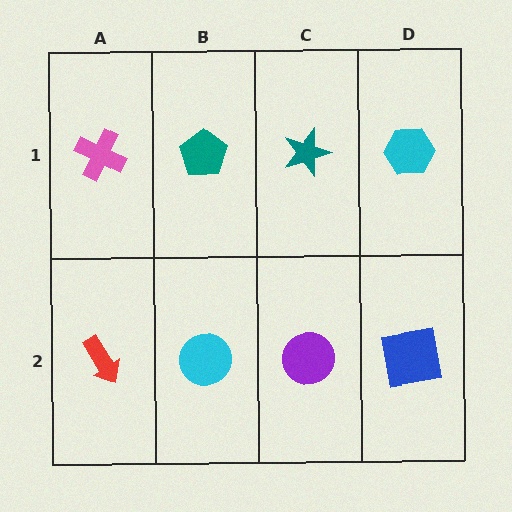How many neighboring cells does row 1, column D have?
2.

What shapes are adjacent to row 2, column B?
A teal pentagon (row 1, column B), a red arrow (row 2, column A), a purple circle (row 2, column C).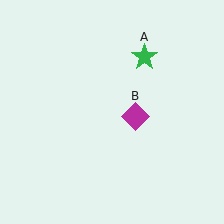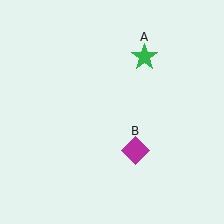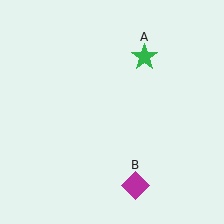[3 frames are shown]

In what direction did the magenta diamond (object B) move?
The magenta diamond (object B) moved down.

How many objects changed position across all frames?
1 object changed position: magenta diamond (object B).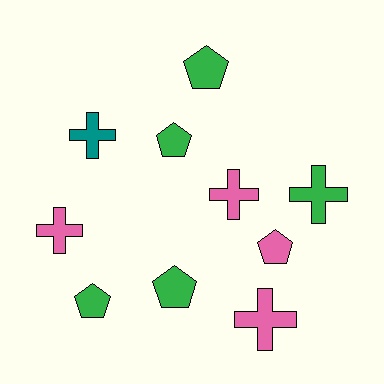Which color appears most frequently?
Green, with 5 objects.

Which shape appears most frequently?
Pentagon, with 5 objects.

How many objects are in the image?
There are 10 objects.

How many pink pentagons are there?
There is 1 pink pentagon.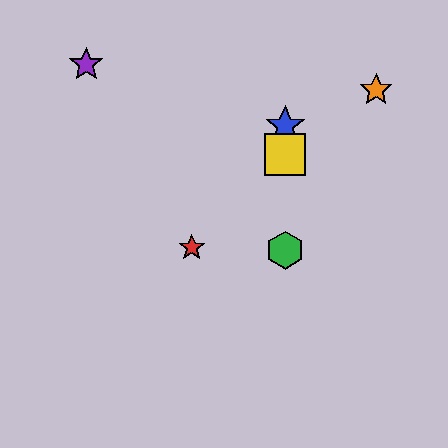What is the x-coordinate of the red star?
The red star is at x≈192.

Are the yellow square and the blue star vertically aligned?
Yes, both are at x≈285.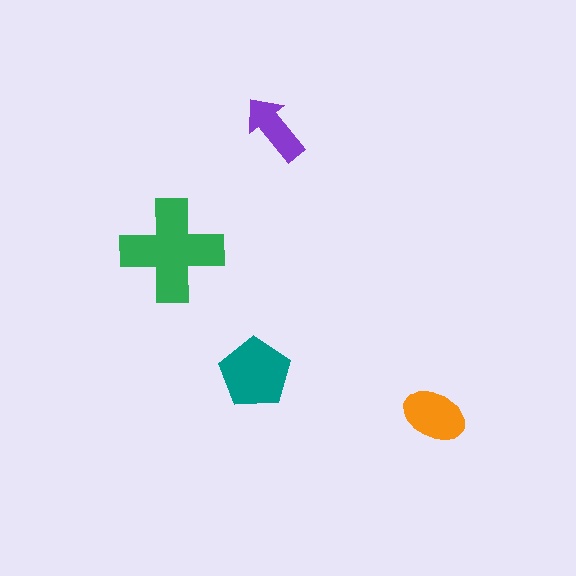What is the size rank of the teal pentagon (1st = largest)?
2nd.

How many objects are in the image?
There are 4 objects in the image.